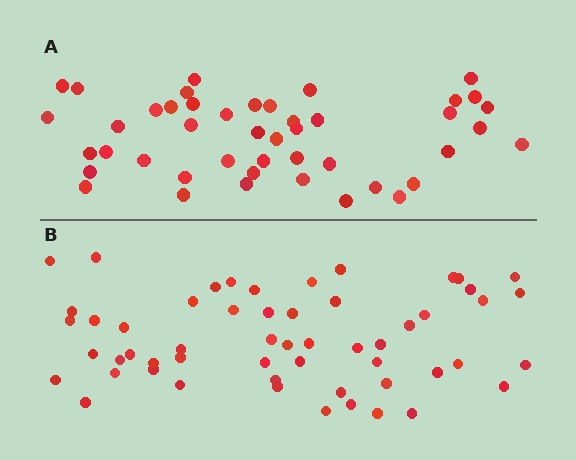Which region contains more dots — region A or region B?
Region B (the bottom region) has more dots.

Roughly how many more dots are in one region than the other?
Region B has roughly 10 or so more dots than region A.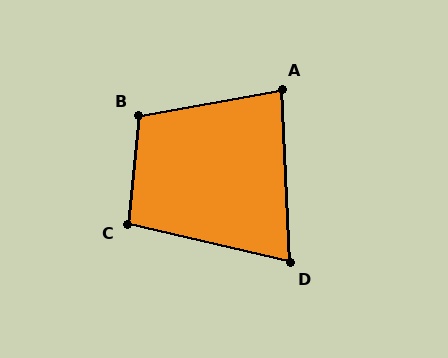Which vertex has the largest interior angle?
B, at approximately 106 degrees.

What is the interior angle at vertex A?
Approximately 83 degrees (acute).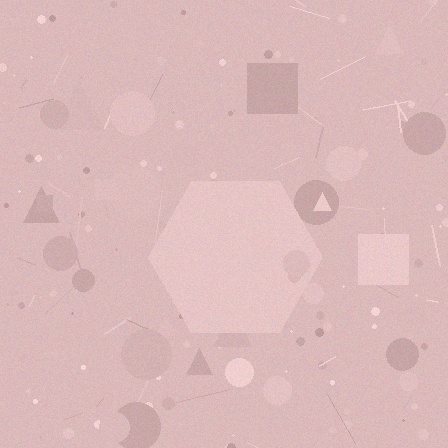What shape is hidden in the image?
A hexagon is hidden in the image.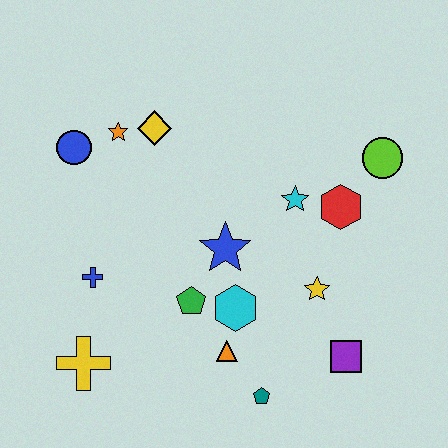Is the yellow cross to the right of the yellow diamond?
No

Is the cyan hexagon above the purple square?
Yes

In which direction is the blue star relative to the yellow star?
The blue star is to the left of the yellow star.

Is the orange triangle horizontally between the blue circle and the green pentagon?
No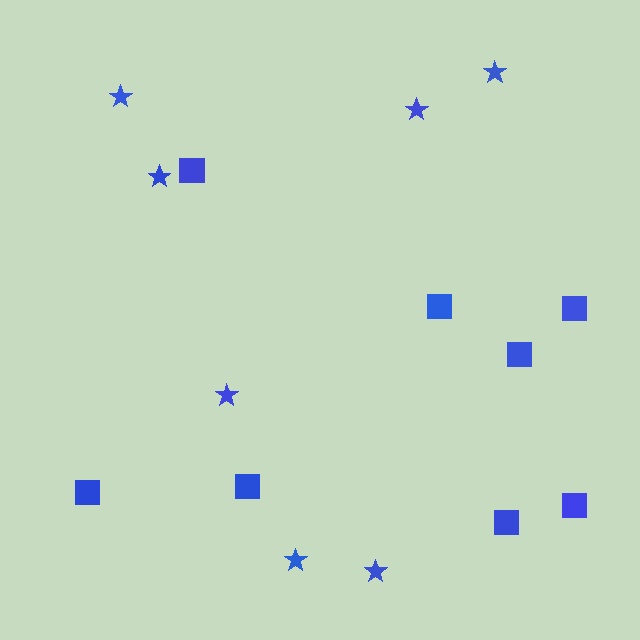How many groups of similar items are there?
There are 2 groups: one group of stars (7) and one group of squares (8).